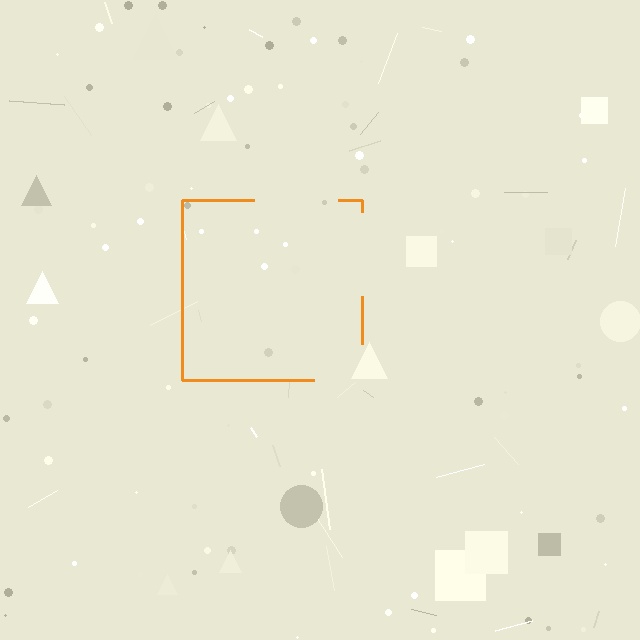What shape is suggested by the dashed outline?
The dashed outline suggests a square.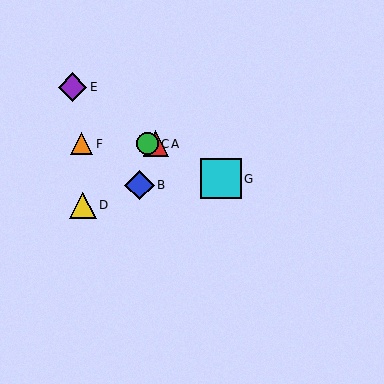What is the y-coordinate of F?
Object F is at y≈144.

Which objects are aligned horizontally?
Objects A, C, F are aligned horizontally.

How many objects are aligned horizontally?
3 objects (A, C, F) are aligned horizontally.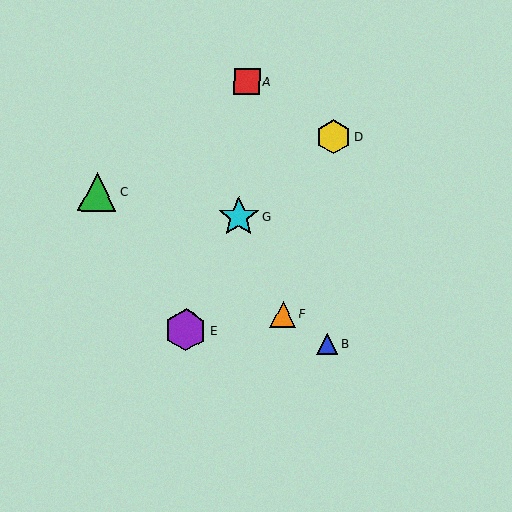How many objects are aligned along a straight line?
3 objects (B, C, F) are aligned along a straight line.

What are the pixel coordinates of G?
Object G is at (239, 217).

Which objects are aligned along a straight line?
Objects B, C, F are aligned along a straight line.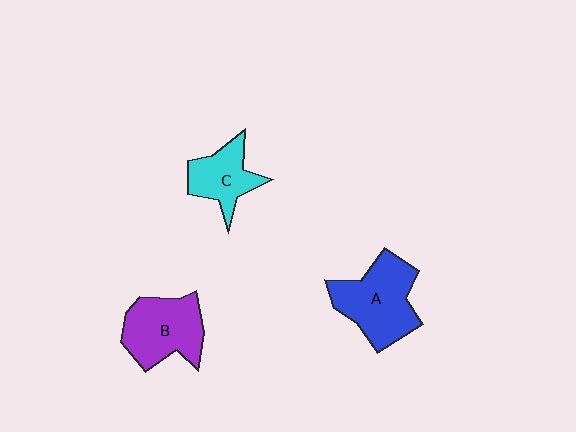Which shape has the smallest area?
Shape C (cyan).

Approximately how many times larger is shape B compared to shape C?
Approximately 1.4 times.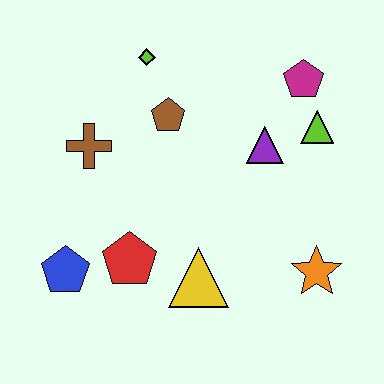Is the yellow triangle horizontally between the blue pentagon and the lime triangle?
Yes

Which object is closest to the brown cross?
The brown pentagon is closest to the brown cross.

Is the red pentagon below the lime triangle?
Yes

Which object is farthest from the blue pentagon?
The magenta pentagon is farthest from the blue pentagon.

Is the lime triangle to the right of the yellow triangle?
Yes